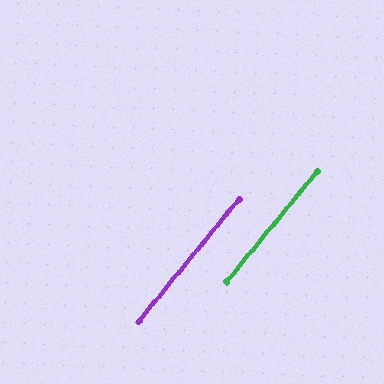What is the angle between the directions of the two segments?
Approximately 0 degrees.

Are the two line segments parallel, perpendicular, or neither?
Parallel — their directions differ by only 0.0°.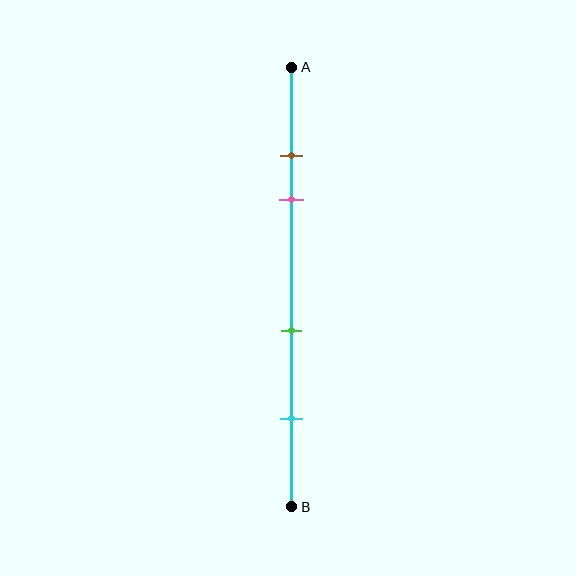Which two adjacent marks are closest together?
The brown and pink marks are the closest adjacent pair.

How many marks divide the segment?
There are 4 marks dividing the segment.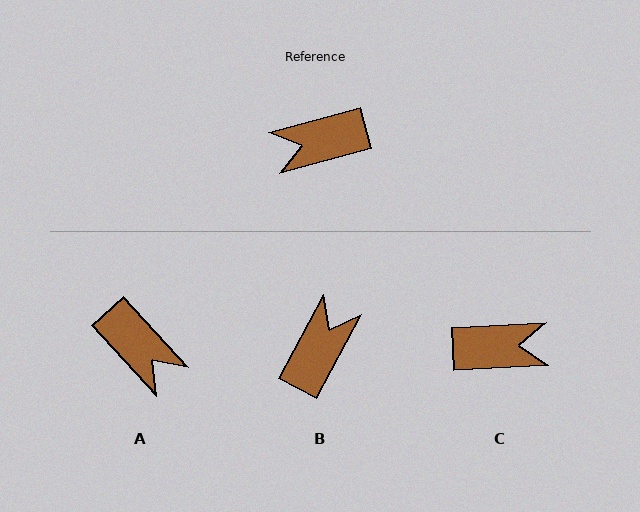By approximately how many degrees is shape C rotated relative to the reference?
Approximately 168 degrees counter-clockwise.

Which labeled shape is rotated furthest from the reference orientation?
C, about 168 degrees away.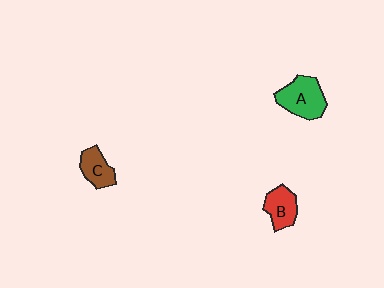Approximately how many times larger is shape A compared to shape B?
Approximately 1.4 times.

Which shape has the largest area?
Shape A (green).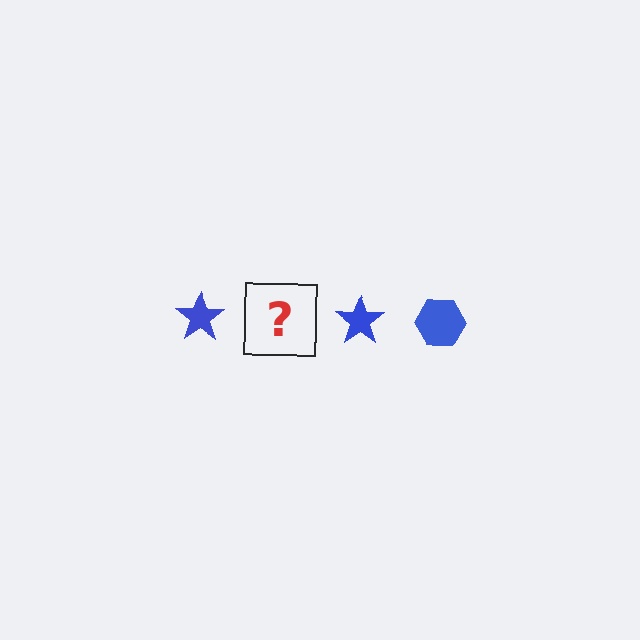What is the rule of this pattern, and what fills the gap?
The rule is that the pattern cycles through star, hexagon shapes in blue. The gap should be filled with a blue hexagon.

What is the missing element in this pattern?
The missing element is a blue hexagon.